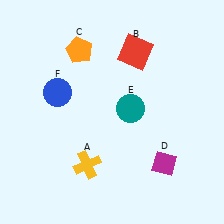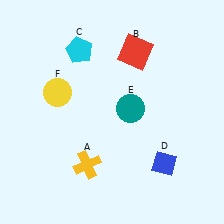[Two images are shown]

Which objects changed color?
C changed from orange to cyan. D changed from magenta to blue. F changed from blue to yellow.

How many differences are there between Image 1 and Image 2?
There are 3 differences between the two images.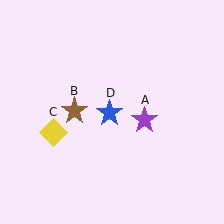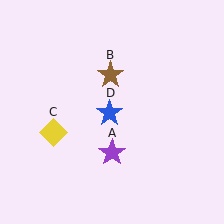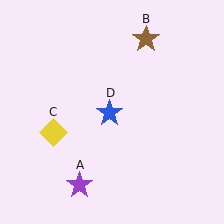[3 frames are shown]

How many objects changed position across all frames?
2 objects changed position: purple star (object A), brown star (object B).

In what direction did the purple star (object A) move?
The purple star (object A) moved down and to the left.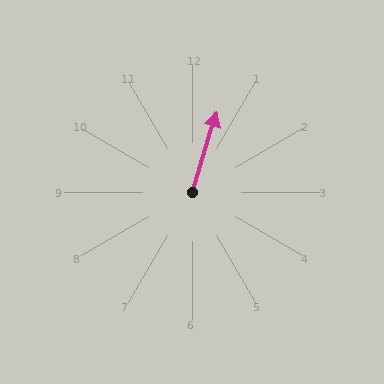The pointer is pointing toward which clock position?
Roughly 1 o'clock.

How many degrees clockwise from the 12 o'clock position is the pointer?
Approximately 17 degrees.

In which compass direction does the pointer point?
North.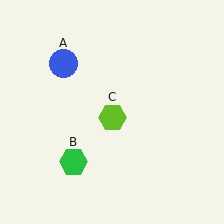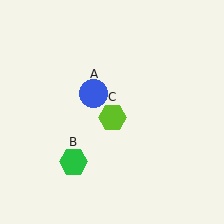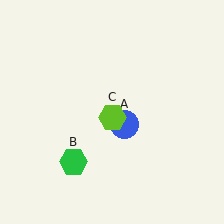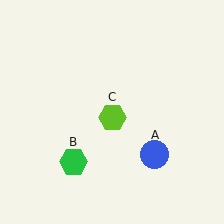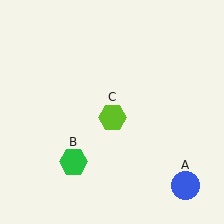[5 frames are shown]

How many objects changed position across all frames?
1 object changed position: blue circle (object A).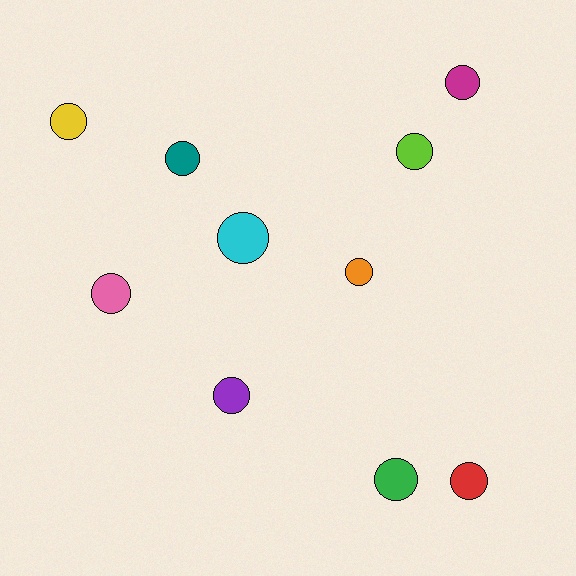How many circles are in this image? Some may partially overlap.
There are 10 circles.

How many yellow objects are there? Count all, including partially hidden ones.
There is 1 yellow object.